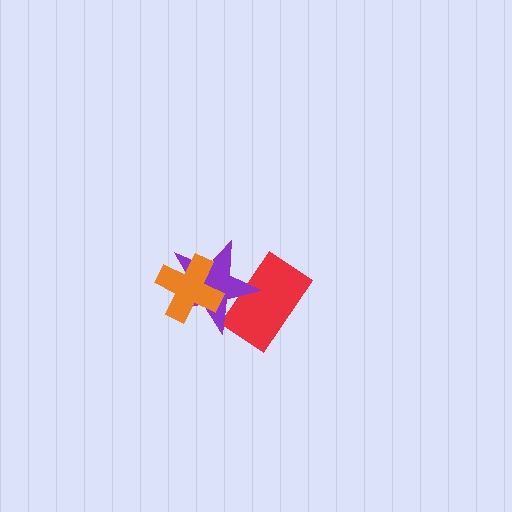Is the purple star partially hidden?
Yes, it is partially covered by another shape.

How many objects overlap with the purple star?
2 objects overlap with the purple star.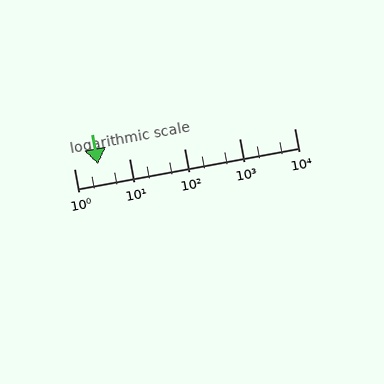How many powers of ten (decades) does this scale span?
The scale spans 4 decades, from 1 to 10000.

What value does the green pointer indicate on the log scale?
The pointer indicates approximately 2.7.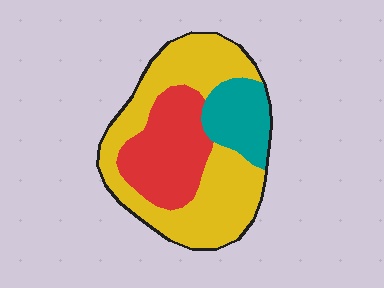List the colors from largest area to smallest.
From largest to smallest: yellow, red, teal.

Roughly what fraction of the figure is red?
Red covers 28% of the figure.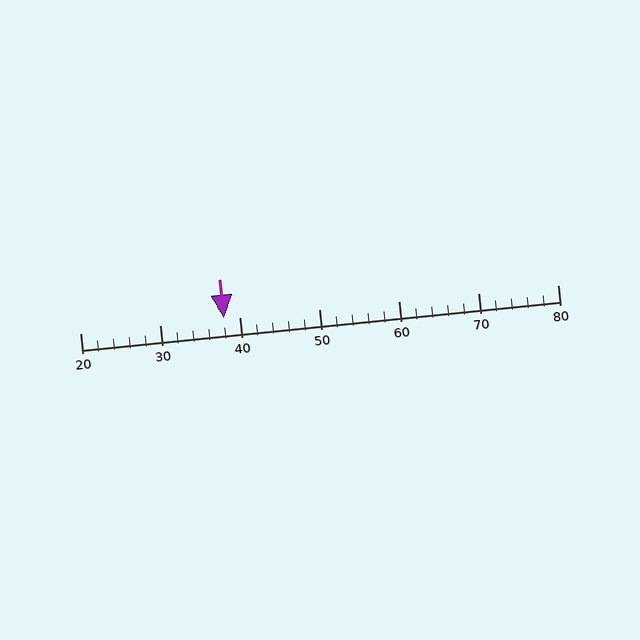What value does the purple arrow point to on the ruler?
The purple arrow points to approximately 38.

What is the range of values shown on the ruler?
The ruler shows values from 20 to 80.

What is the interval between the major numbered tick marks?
The major tick marks are spaced 10 units apart.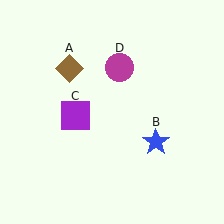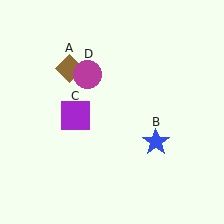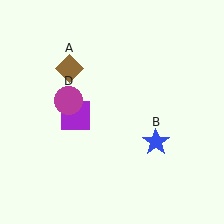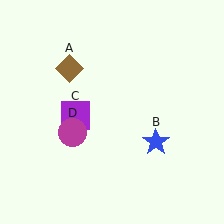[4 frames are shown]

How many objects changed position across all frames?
1 object changed position: magenta circle (object D).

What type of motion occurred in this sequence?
The magenta circle (object D) rotated counterclockwise around the center of the scene.